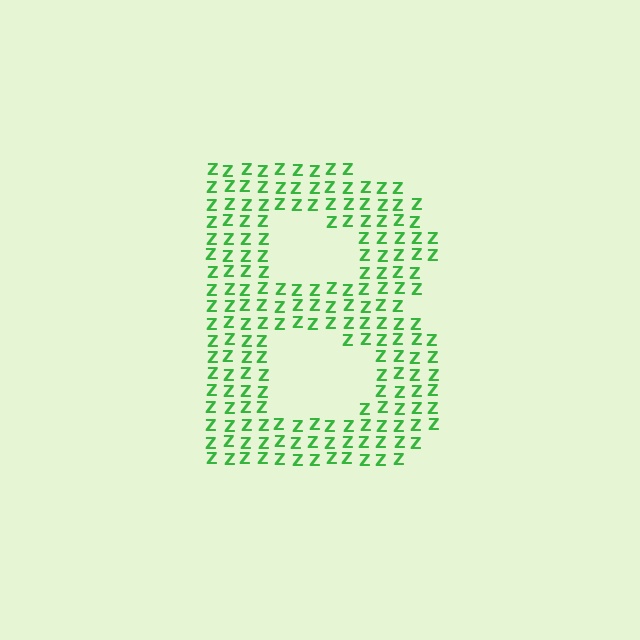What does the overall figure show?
The overall figure shows the letter B.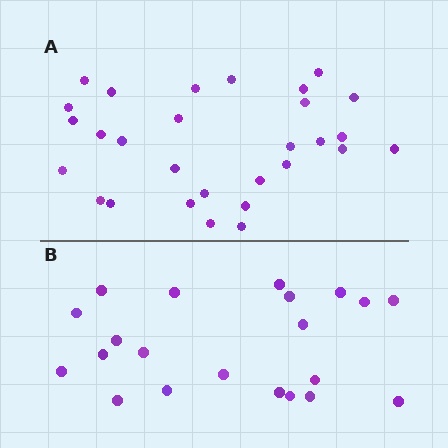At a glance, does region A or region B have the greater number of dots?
Region A (the top region) has more dots.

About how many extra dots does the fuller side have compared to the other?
Region A has roughly 8 or so more dots than region B.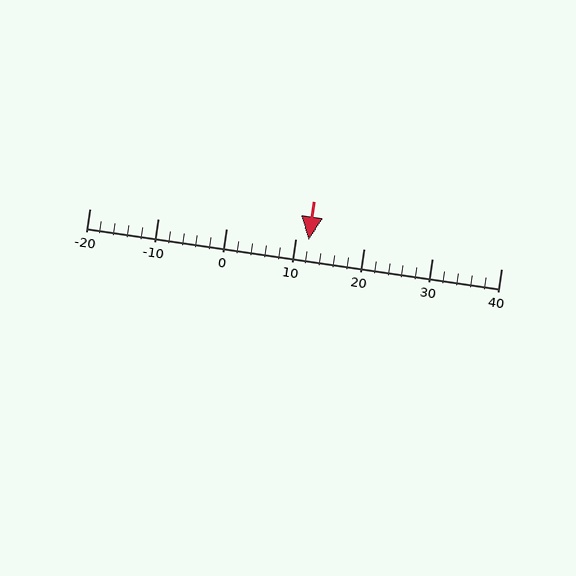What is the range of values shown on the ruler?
The ruler shows values from -20 to 40.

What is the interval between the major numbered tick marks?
The major tick marks are spaced 10 units apart.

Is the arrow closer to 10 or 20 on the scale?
The arrow is closer to 10.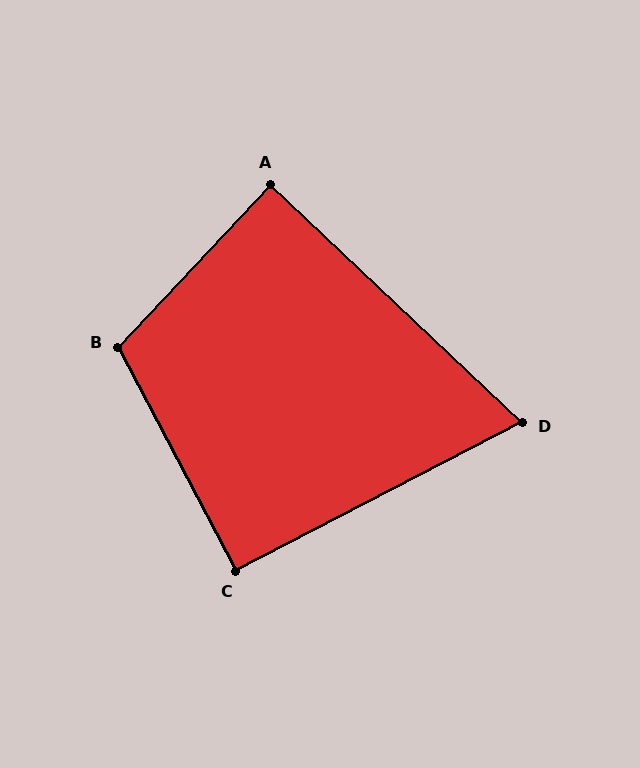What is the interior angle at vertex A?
Approximately 90 degrees (approximately right).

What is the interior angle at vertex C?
Approximately 90 degrees (approximately right).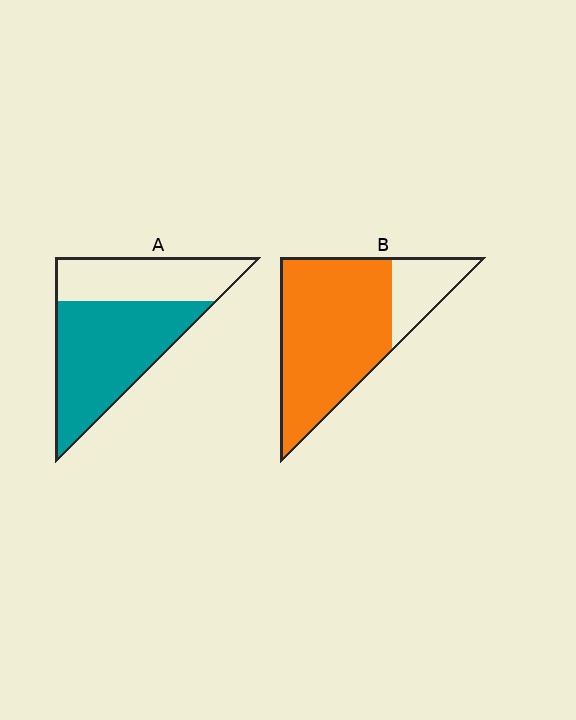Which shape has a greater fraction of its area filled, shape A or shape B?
Shape B.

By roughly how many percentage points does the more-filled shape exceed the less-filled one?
By roughly 15 percentage points (B over A).